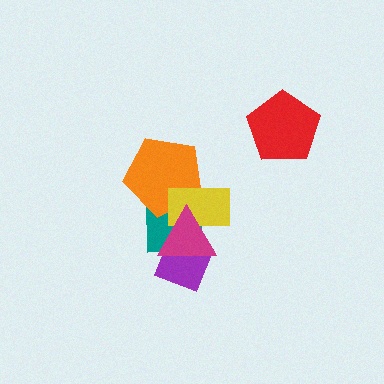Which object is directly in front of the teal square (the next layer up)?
The orange pentagon is directly in front of the teal square.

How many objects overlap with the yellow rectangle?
3 objects overlap with the yellow rectangle.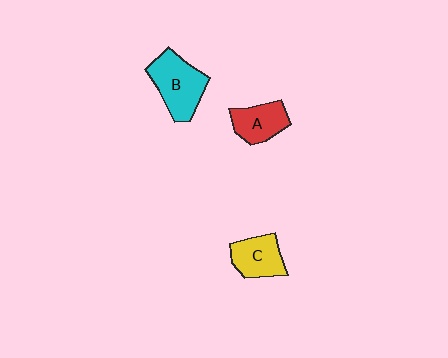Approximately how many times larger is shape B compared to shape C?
Approximately 1.4 times.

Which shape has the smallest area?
Shape A (red).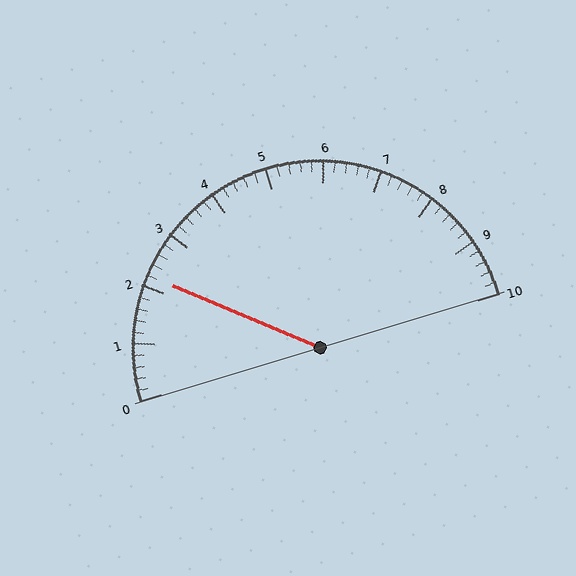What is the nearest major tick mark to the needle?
The nearest major tick mark is 2.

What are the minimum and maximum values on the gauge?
The gauge ranges from 0 to 10.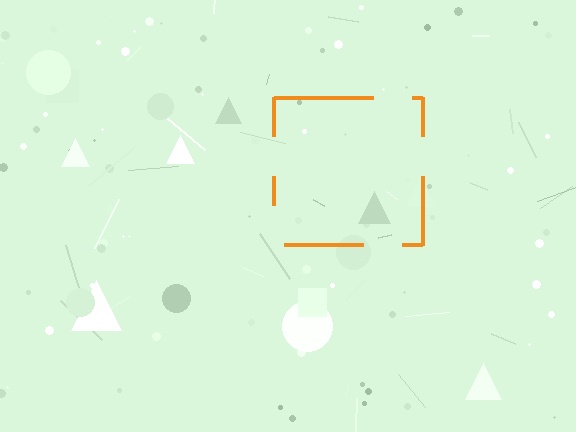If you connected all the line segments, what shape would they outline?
They would outline a square.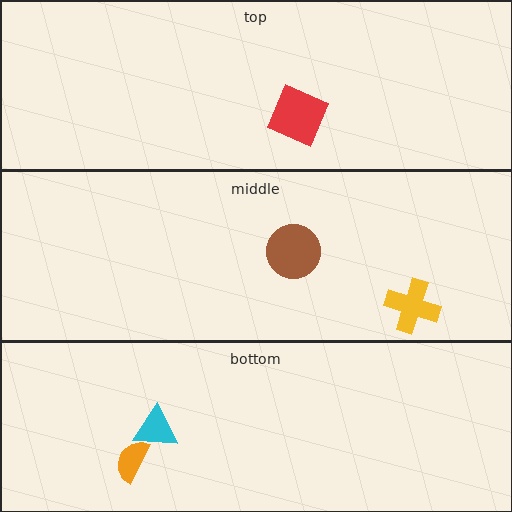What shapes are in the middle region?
The brown circle, the yellow cross.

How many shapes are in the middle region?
2.